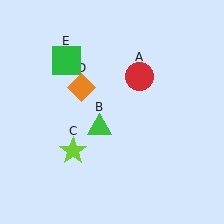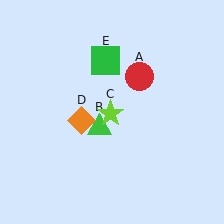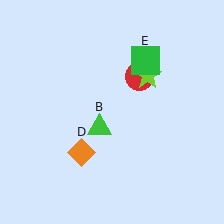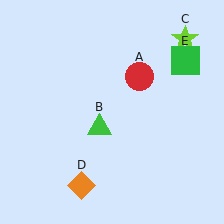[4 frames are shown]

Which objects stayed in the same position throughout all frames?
Red circle (object A) and green triangle (object B) remained stationary.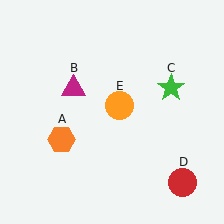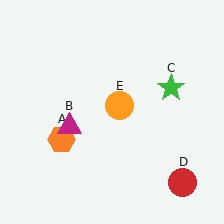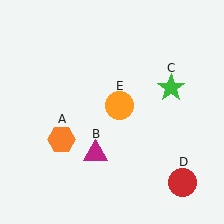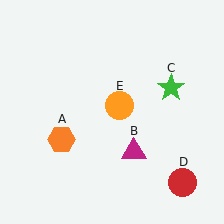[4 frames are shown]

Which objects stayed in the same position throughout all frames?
Orange hexagon (object A) and green star (object C) and red circle (object D) and orange circle (object E) remained stationary.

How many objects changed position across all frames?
1 object changed position: magenta triangle (object B).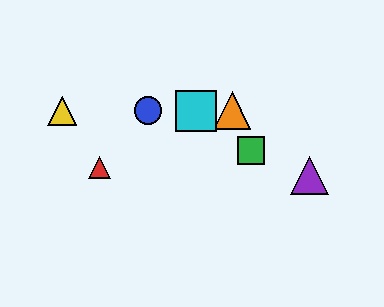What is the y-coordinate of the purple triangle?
The purple triangle is at y≈175.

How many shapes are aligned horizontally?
4 shapes (the blue circle, the yellow triangle, the orange triangle, the cyan square) are aligned horizontally.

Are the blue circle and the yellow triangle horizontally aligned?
Yes, both are at y≈111.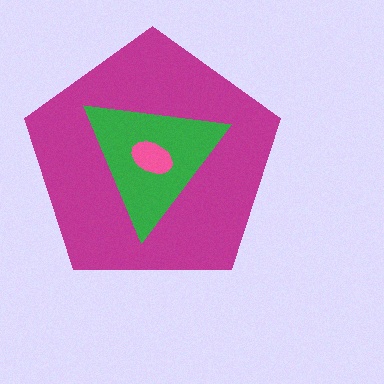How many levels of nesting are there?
3.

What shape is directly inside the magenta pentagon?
The green triangle.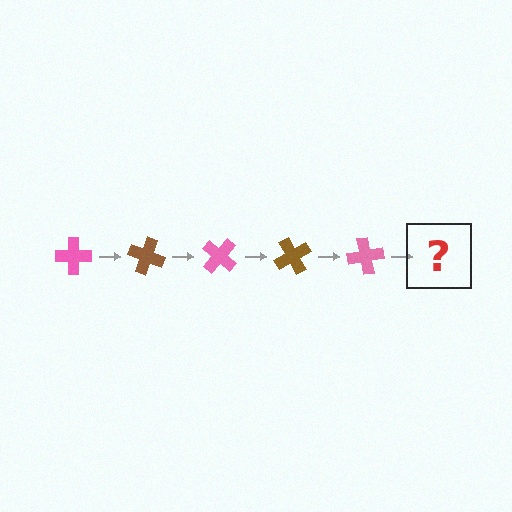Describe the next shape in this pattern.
It should be a brown cross, rotated 100 degrees from the start.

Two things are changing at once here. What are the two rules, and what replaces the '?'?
The two rules are that it rotates 20 degrees each step and the color cycles through pink and brown. The '?' should be a brown cross, rotated 100 degrees from the start.